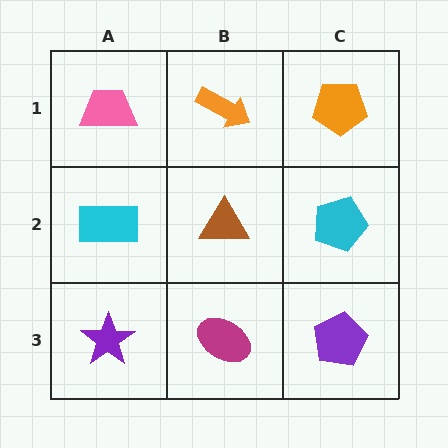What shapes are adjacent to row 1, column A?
A cyan rectangle (row 2, column A), an orange arrow (row 1, column B).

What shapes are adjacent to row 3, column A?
A cyan rectangle (row 2, column A), a magenta ellipse (row 3, column B).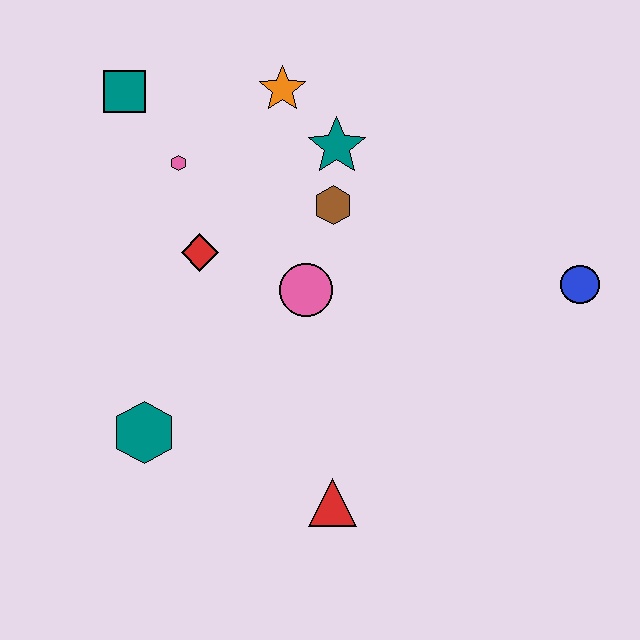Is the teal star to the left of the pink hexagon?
No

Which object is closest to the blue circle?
The brown hexagon is closest to the blue circle.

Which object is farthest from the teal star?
The red triangle is farthest from the teal star.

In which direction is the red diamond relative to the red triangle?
The red diamond is above the red triangle.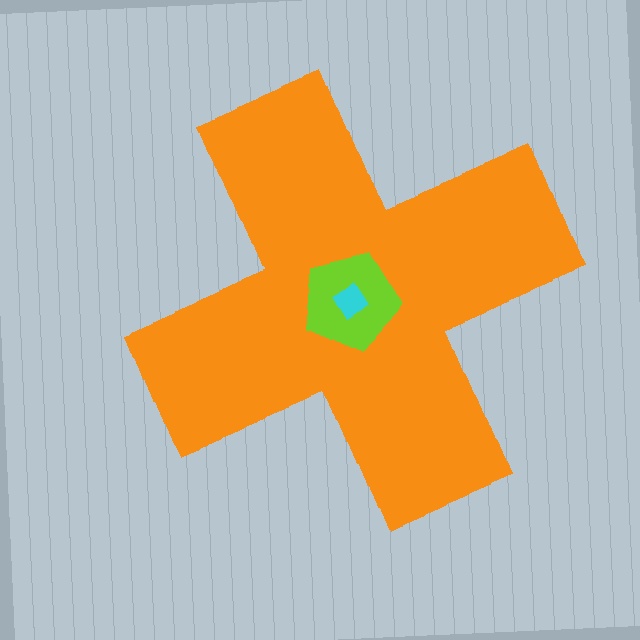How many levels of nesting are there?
3.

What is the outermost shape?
The orange cross.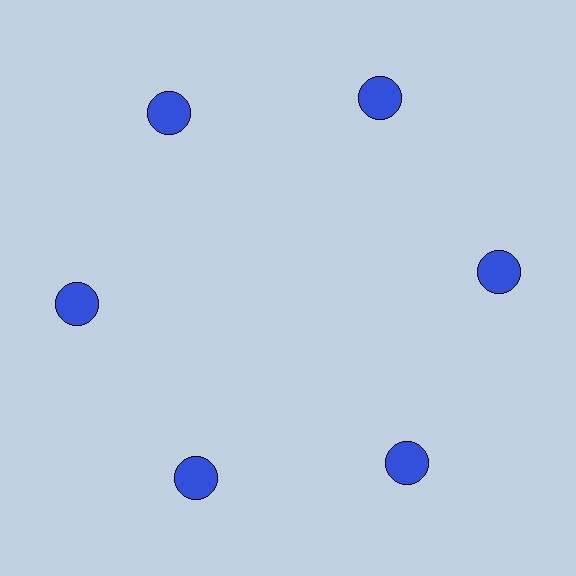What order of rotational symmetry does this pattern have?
This pattern has 6-fold rotational symmetry.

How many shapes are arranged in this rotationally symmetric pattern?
There are 6 shapes, arranged in 6 groups of 1.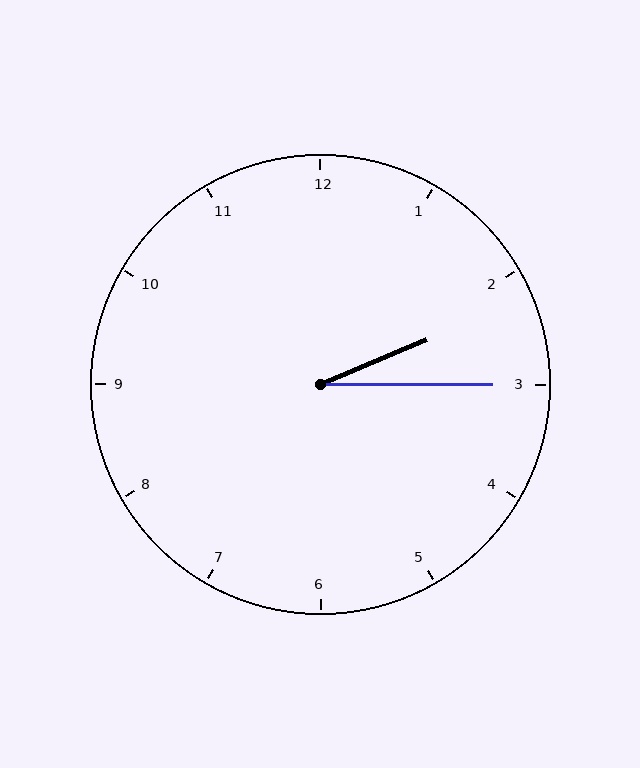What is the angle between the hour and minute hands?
Approximately 22 degrees.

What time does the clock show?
2:15.